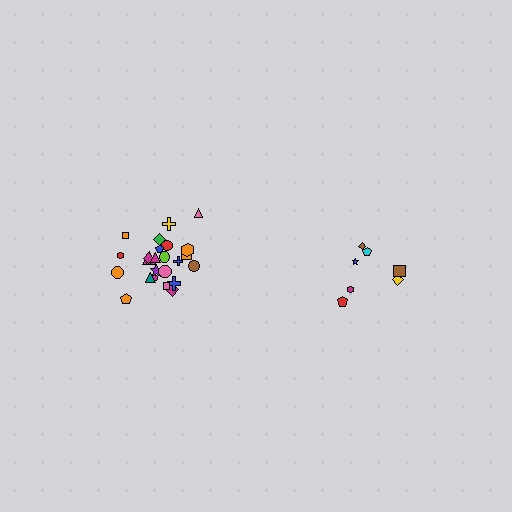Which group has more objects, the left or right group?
The left group.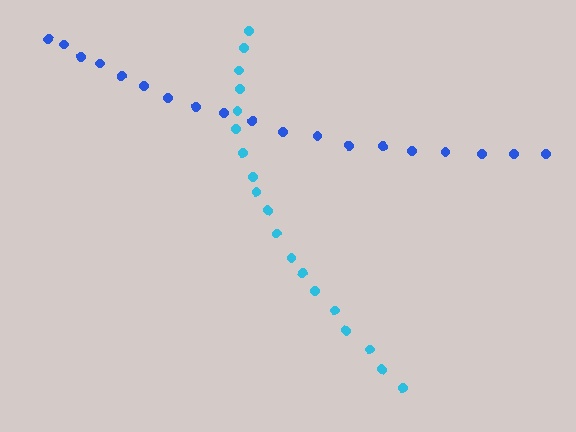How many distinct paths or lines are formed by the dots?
There are 2 distinct paths.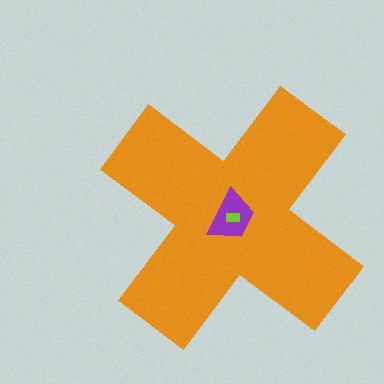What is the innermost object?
The lime rectangle.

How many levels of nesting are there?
3.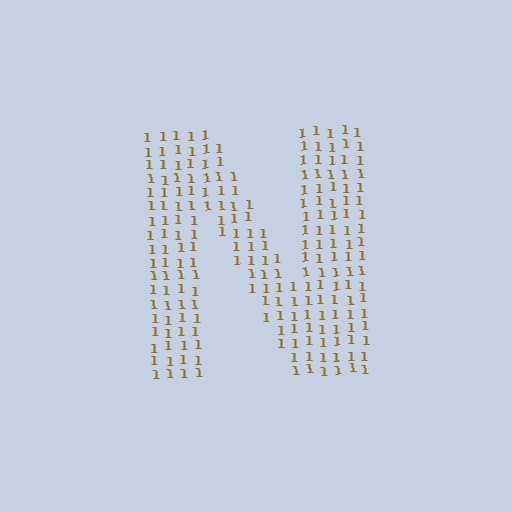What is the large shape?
The large shape is the letter N.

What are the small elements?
The small elements are digit 1's.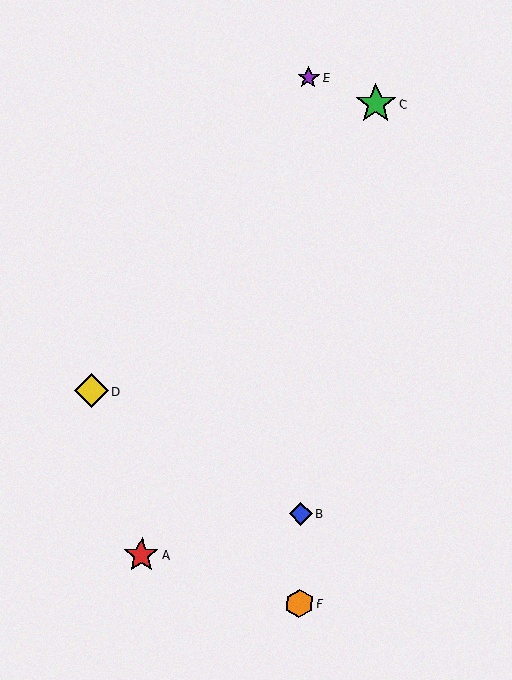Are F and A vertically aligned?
No, F is at x≈299 and A is at x≈142.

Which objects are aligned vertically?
Objects B, E, F are aligned vertically.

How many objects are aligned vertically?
3 objects (B, E, F) are aligned vertically.